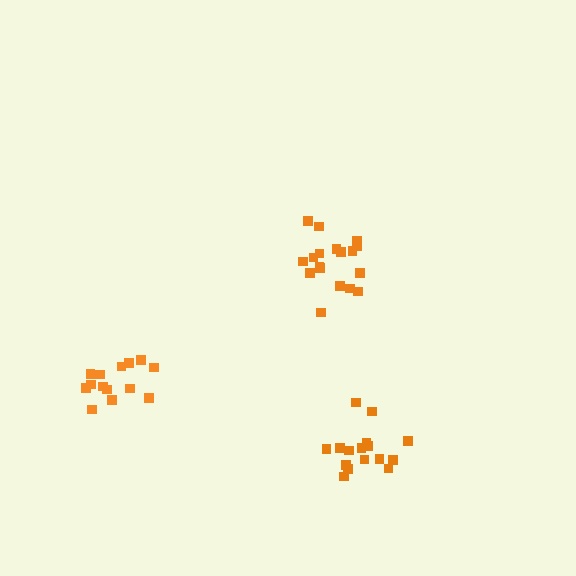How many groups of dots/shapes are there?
There are 3 groups.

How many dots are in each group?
Group 1: 14 dots, Group 2: 18 dots, Group 3: 16 dots (48 total).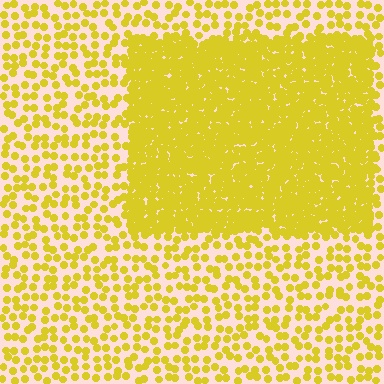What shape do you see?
I see a rectangle.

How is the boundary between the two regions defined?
The boundary is defined by a change in element density (approximately 3.0x ratio). All elements are the same color, size, and shape.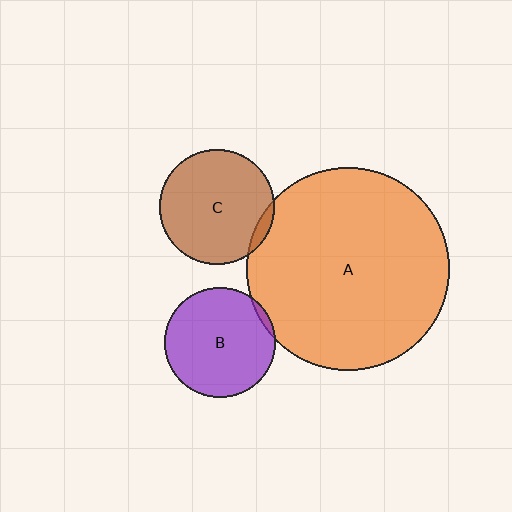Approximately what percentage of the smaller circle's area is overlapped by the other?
Approximately 5%.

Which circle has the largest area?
Circle A (orange).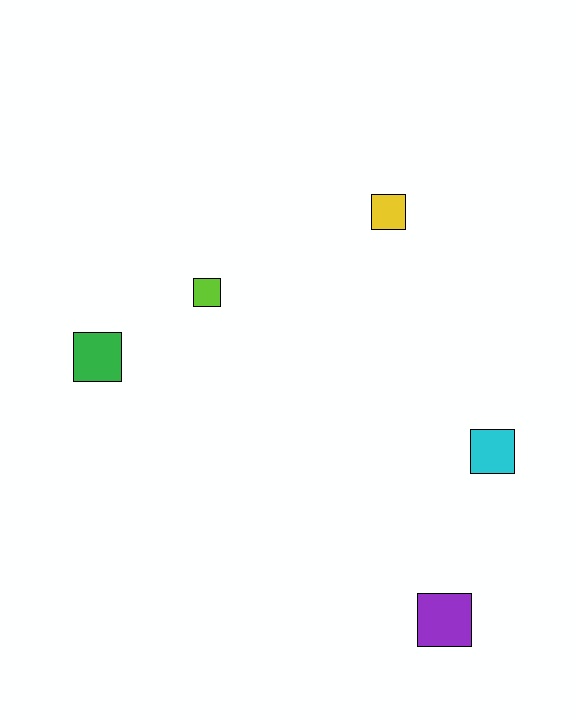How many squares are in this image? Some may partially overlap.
There are 5 squares.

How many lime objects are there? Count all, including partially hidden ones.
There is 1 lime object.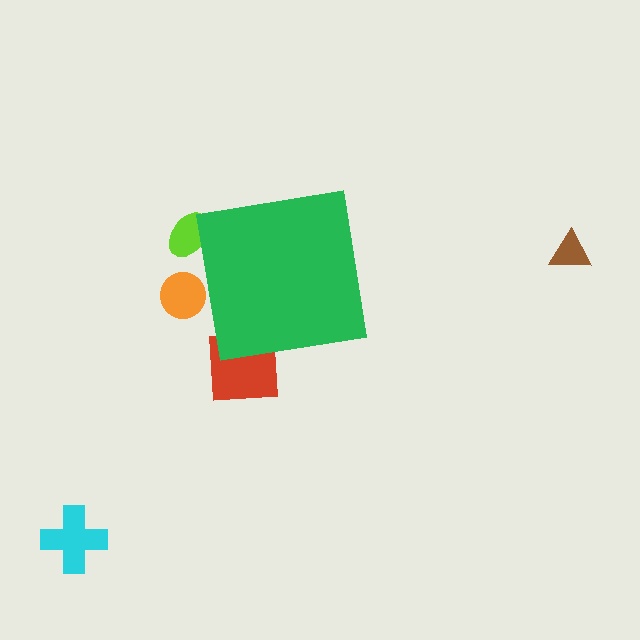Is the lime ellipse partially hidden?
Yes, the lime ellipse is partially hidden behind the green square.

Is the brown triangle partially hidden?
No, the brown triangle is fully visible.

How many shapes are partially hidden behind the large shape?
3 shapes are partially hidden.